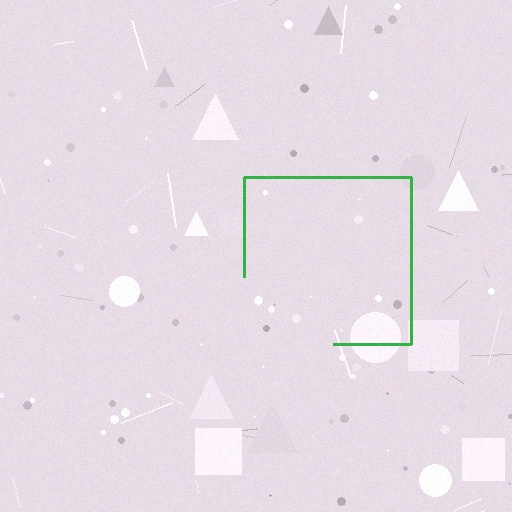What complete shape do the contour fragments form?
The contour fragments form a square.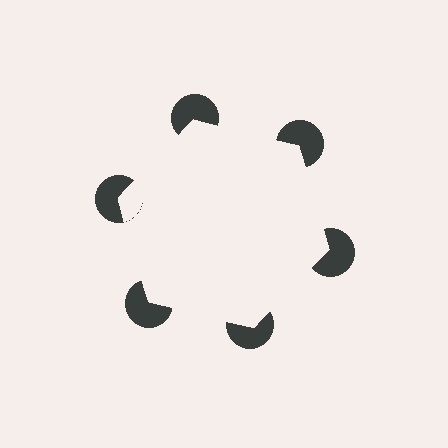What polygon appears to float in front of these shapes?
An illusory hexagon — its edges are inferred from the aligned wedge cuts in the pac-man discs, not physically drawn.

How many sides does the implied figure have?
6 sides.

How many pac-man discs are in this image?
There are 6 — one at each vertex of the illusory hexagon.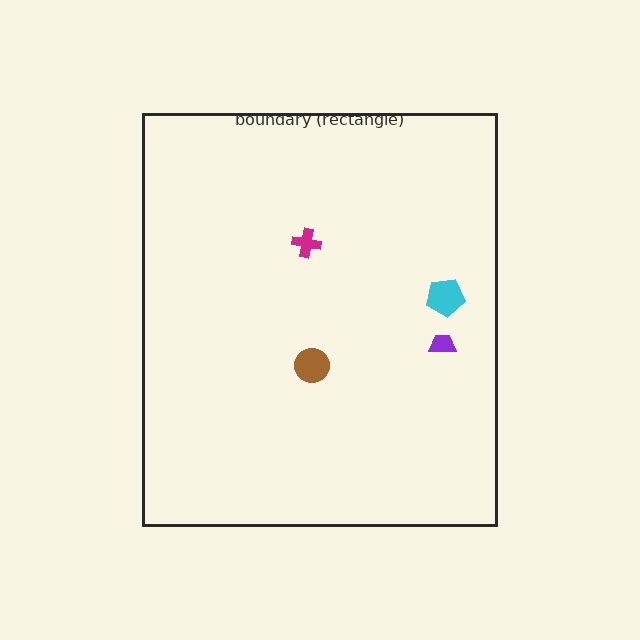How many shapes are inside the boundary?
4 inside, 0 outside.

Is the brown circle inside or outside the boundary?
Inside.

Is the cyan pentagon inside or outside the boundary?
Inside.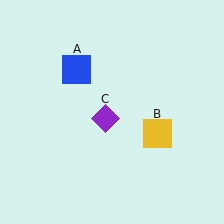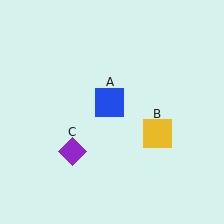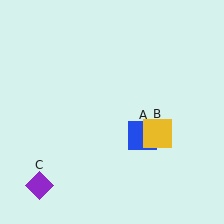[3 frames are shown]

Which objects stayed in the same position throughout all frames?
Yellow square (object B) remained stationary.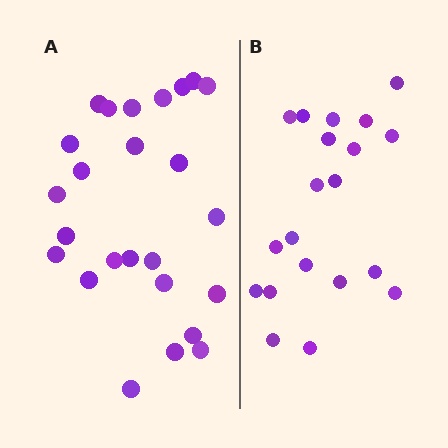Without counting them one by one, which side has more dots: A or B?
Region A (the left region) has more dots.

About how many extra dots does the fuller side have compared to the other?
Region A has about 5 more dots than region B.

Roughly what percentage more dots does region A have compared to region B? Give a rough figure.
About 25% more.